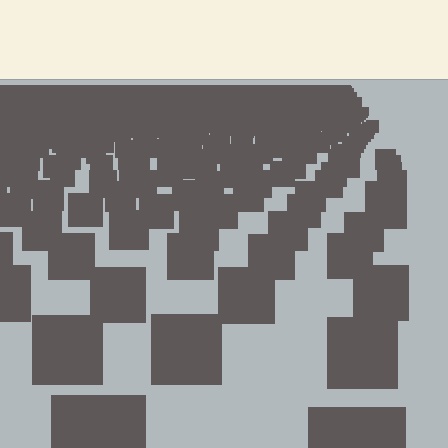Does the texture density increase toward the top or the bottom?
Density increases toward the top.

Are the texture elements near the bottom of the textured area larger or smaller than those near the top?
Larger. Near the bottom, elements are closer to the viewer and appear at a bigger on-screen size.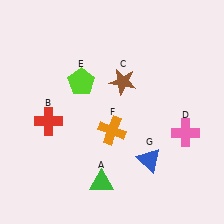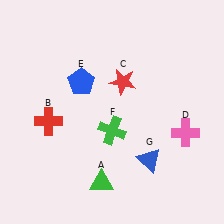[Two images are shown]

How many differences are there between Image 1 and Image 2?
There are 3 differences between the two images.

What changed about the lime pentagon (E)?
In Image 1, E is lime. In Image 2, it changed to blue.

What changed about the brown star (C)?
In Image 1, C is brown. In Image 2, it changed to red.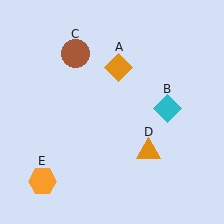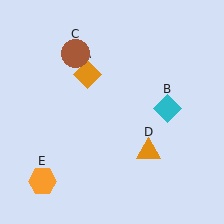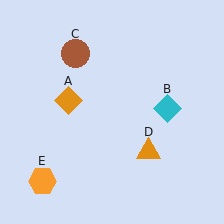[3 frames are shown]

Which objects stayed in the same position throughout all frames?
Cyan diamond (object B) and brown circle (object C) and orange triangle (object D) and orange hexagon (object E) remained stationary.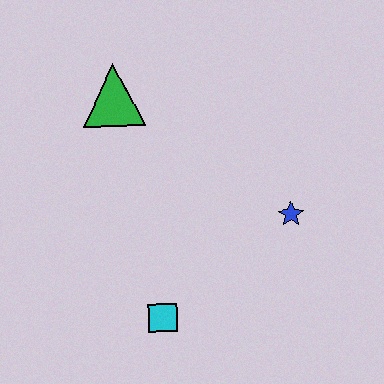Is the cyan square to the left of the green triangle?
No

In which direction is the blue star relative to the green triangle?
The blue star is to the right of the green triangle.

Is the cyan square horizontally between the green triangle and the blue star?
Yes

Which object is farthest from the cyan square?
The green triangle is farthest from the cyan square.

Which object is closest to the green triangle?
The blue star is closest to the green triangle.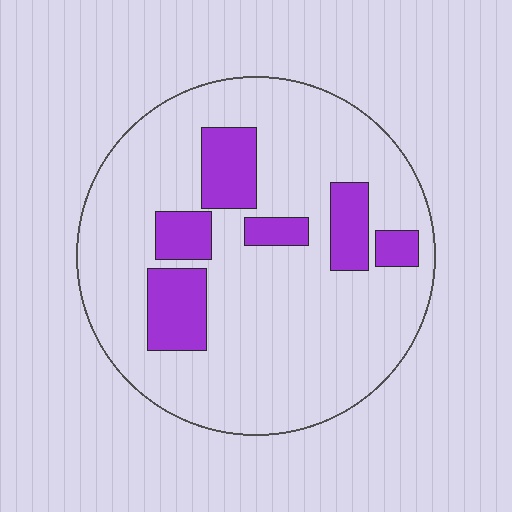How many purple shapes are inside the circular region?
6.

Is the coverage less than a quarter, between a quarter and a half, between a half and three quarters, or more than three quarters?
Less than a quarter.